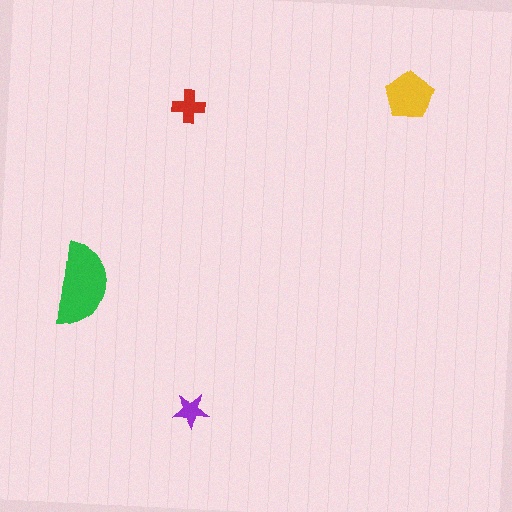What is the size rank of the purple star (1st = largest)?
4th.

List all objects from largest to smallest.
The green semicircle, the yellow pentagon, the red cross, the purple star.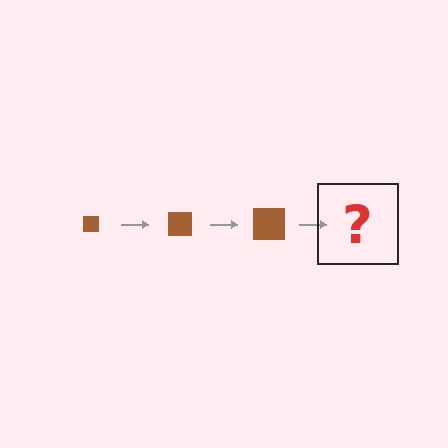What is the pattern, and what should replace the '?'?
The pattern is that the square gets progressively larger each step. The '?' should be a brown square, larger than the previous one.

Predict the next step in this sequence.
The next step is a brown square, larger than the previous one.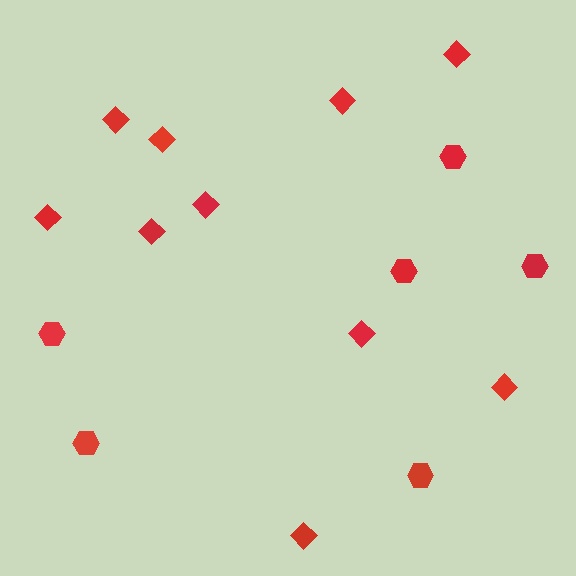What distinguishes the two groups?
There are 2 groups: one group of hexagons (6) and one group of diamonds (10).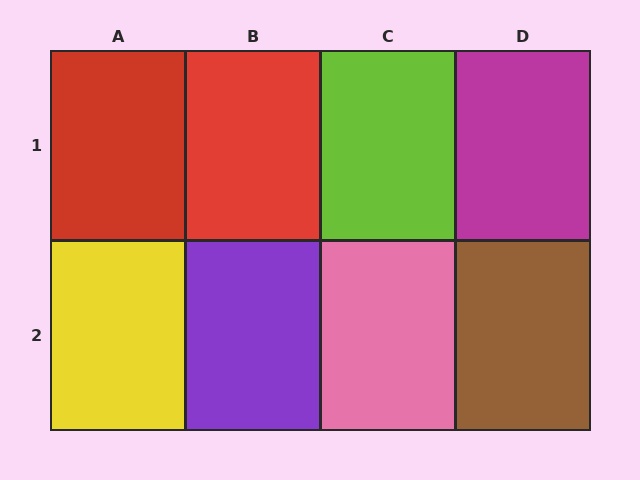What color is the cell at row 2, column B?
Purple.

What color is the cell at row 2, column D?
Brown.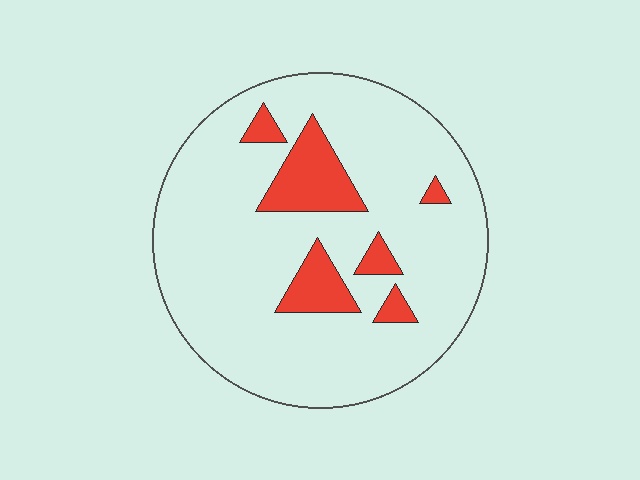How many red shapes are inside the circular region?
6.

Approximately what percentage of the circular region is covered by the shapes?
Approximately 15%.